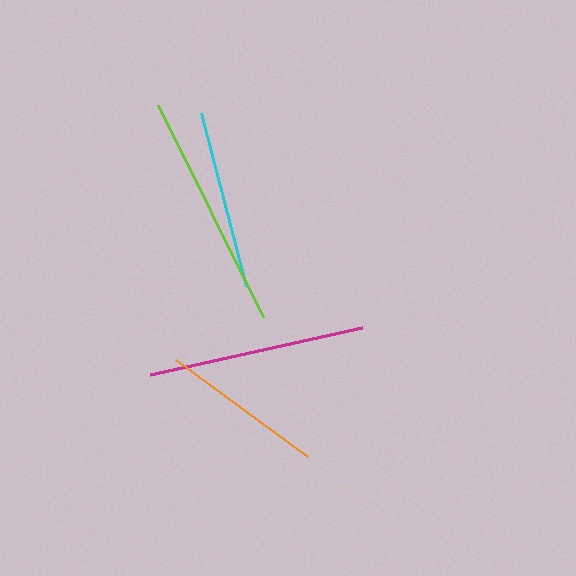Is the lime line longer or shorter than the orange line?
The lime line is longer than the orange line.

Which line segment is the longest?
The lime line is the longest at approximately 237 pixels.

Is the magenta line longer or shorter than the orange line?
The magenta line is longer than the orange line.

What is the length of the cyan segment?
The cyan segment is approximately 179 pixels long.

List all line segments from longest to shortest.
From longest to shortest: lime, magenta, cyan, orange.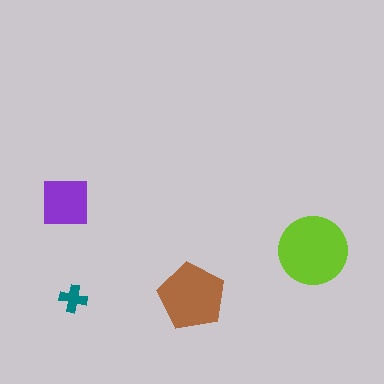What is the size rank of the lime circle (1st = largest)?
1st.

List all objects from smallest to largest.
The teal cross, the purple square, the brown pentagon, the lime circle.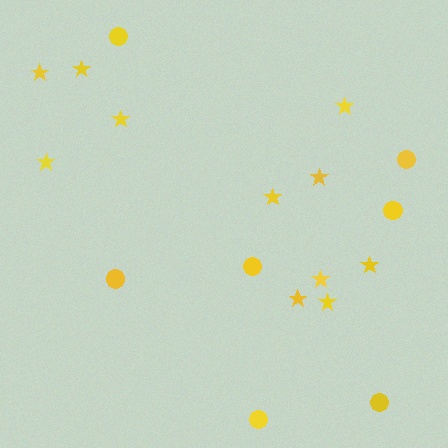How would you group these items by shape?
There are 2 groups: one group of circles (7) and one group of stars (11).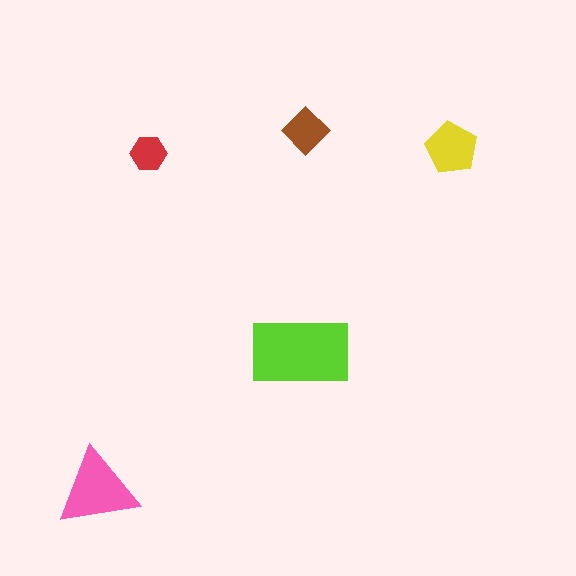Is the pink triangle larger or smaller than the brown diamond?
Larger.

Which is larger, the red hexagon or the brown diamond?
The brown diamond.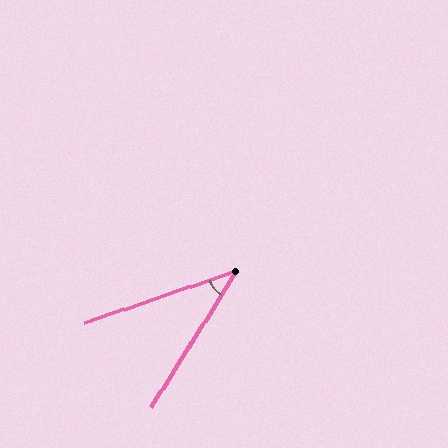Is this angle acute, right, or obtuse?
It is acute.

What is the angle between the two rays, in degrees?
Approximately 39 degrees.